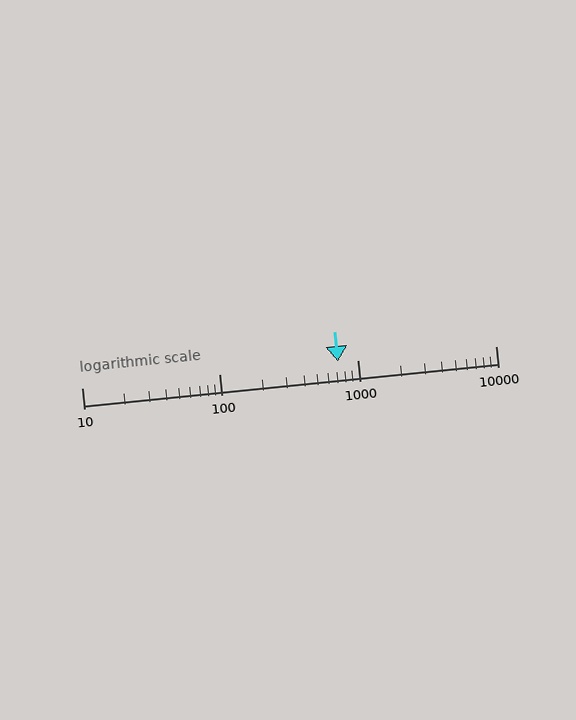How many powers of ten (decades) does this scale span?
The scale spans 3 decades, from 10 to 10000.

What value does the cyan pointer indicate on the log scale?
The pointer indicates approximately 720.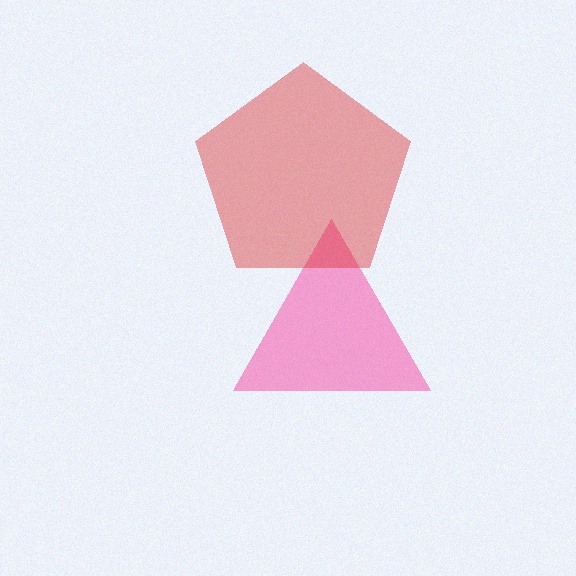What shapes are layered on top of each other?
The layered shapes are: a pink triangle, a red pentagon.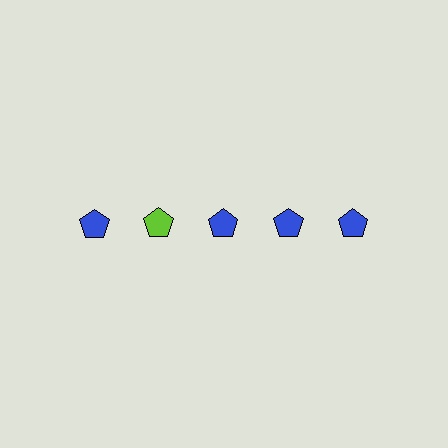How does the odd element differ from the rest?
It has a different color: lime instead of blue.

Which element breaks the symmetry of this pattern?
The lime pentagon in the top row, second from left column breaks the symmetry. All other shapes are blue pentagons.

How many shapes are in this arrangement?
There are 5 shapes arranged in a grid pattern.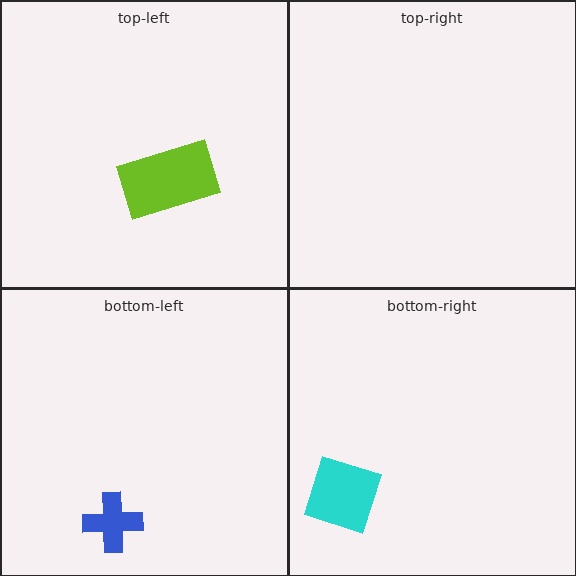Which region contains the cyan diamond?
The bottom-right region.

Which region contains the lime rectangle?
The top-left region.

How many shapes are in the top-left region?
1.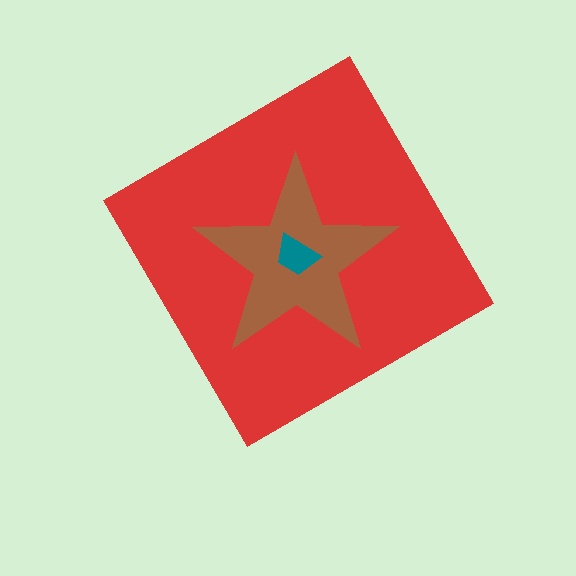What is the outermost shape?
The red diamond.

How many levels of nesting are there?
3.